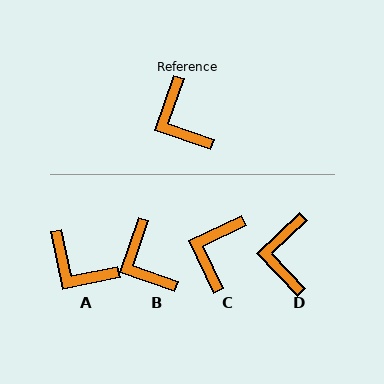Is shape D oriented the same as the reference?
No, it is off by about 28 degrees.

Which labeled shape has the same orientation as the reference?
B.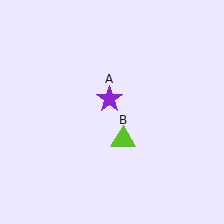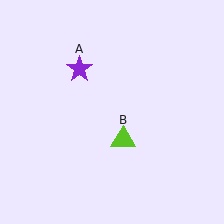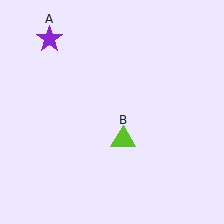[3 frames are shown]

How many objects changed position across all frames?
1 object changed position: purple star (object A).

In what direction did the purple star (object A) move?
The purple star (object A) moved up and to the left.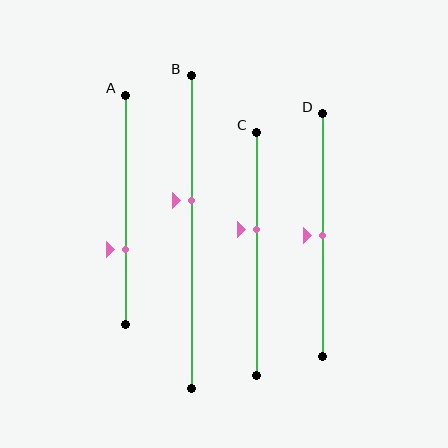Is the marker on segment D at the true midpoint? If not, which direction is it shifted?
Yes, the marker on segment D is at the true midpoint.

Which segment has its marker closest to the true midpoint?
Segment D has its marker closest to the true midpoint.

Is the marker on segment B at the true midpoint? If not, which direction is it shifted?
No, the marker on segment B is shifted upward by about 10% of the segment length.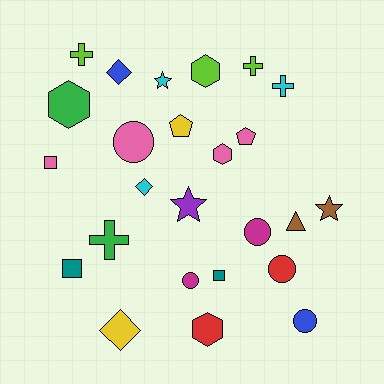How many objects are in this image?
There are 25 objects.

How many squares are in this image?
There are 3 squares.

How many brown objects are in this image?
There are 2 brown objects.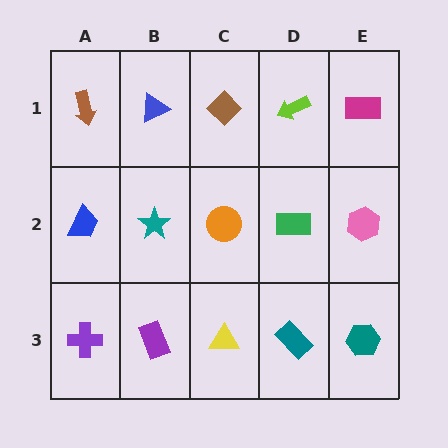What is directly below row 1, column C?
An orange circle.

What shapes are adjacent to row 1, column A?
A blue trapezoid (row 2, column A), a blue triangle (row 1, column B).